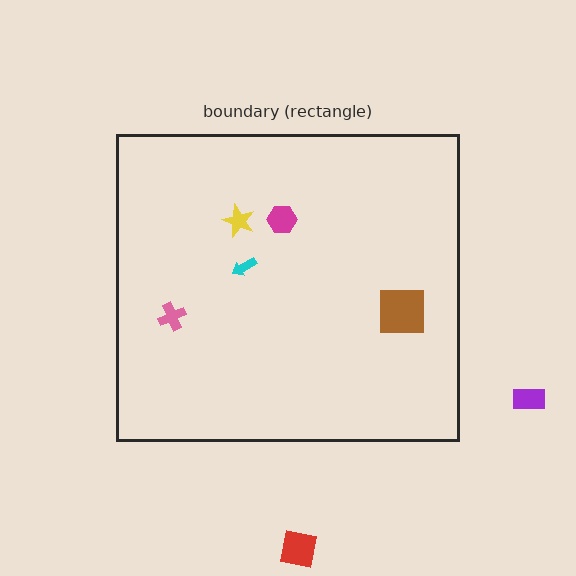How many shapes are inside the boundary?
5 inside, 2 outside.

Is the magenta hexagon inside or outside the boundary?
Inside.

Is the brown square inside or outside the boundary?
Inside.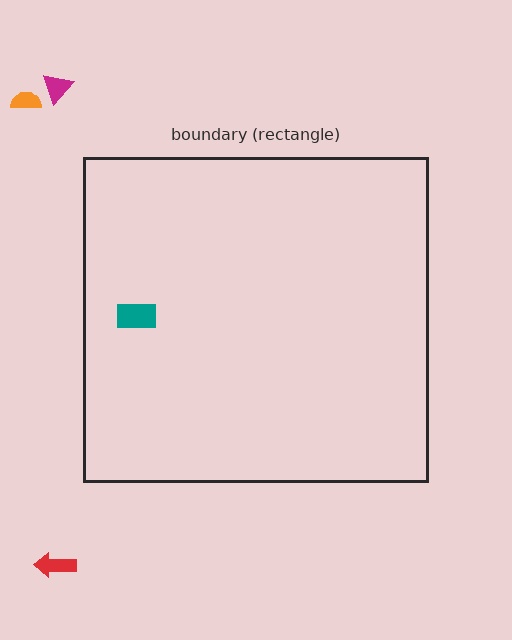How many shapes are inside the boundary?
1 inside, 3 outside.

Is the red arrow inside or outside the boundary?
Outside.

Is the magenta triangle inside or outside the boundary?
Outside.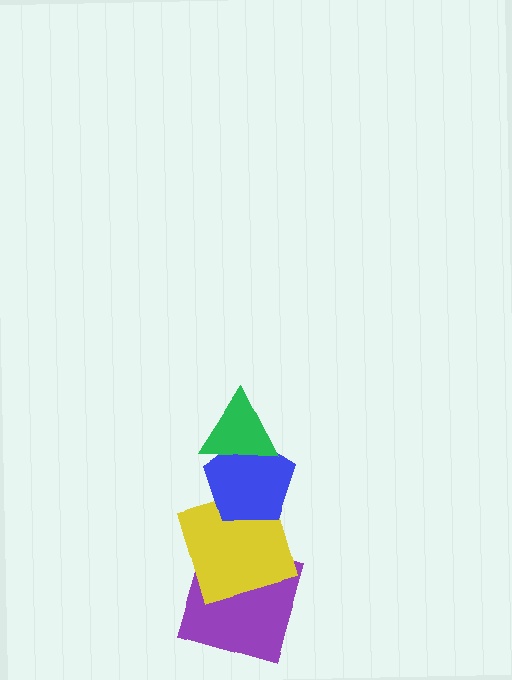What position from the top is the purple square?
The purple square is 4th from the top.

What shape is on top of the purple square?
The yellow square is on top of the purple square.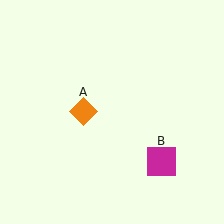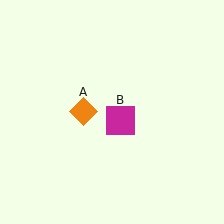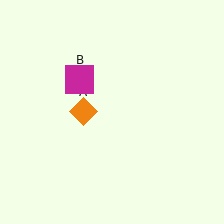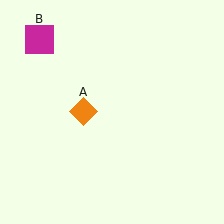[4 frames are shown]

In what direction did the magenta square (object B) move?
The magenta square (object B) moved up and to the left.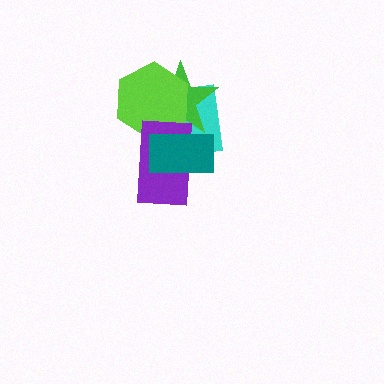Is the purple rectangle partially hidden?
Yes, it is partially covered by another shape.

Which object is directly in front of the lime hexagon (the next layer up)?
The purple rectangle is directly in front of the lime hexagon.